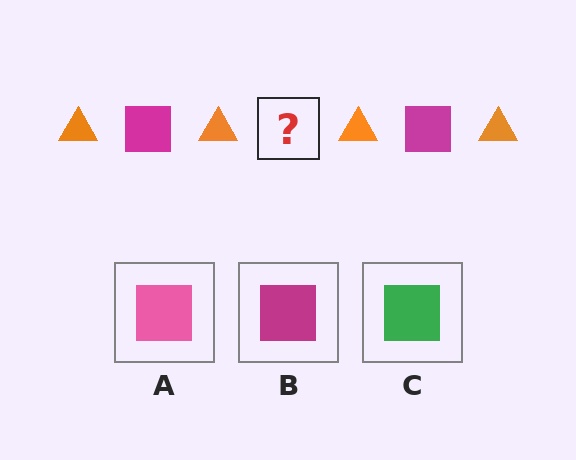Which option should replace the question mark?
Option B.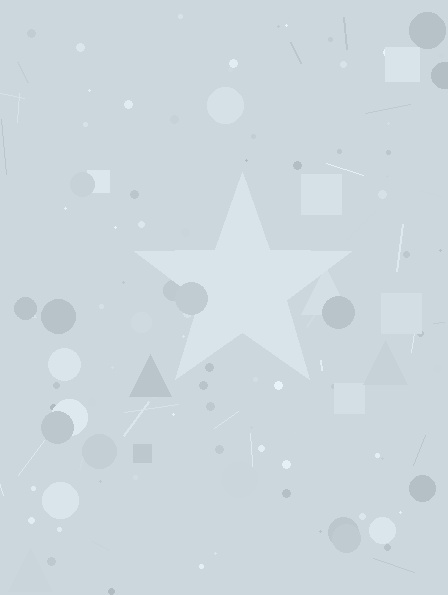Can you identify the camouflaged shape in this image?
The camouflaged shape is a star.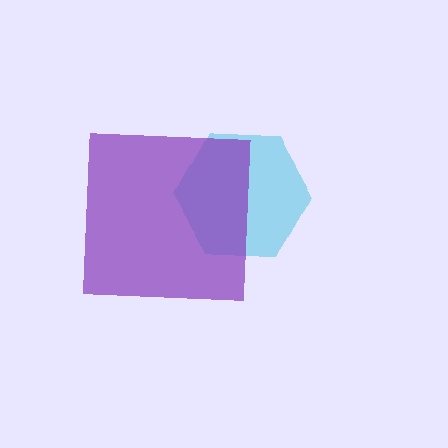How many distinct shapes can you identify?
There are 2 distinct shapes: a cyan hexagon, a purple square.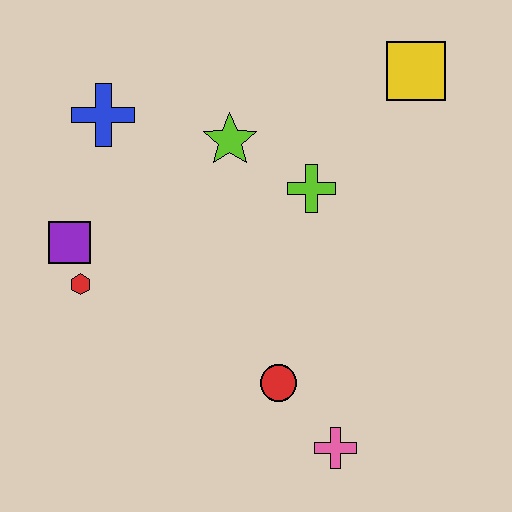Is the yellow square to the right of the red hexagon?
Yes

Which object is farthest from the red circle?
The yellow square is farthest from the red circle.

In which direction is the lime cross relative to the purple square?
The lime cross is to the right of the purple square.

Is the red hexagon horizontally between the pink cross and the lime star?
No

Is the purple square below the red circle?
No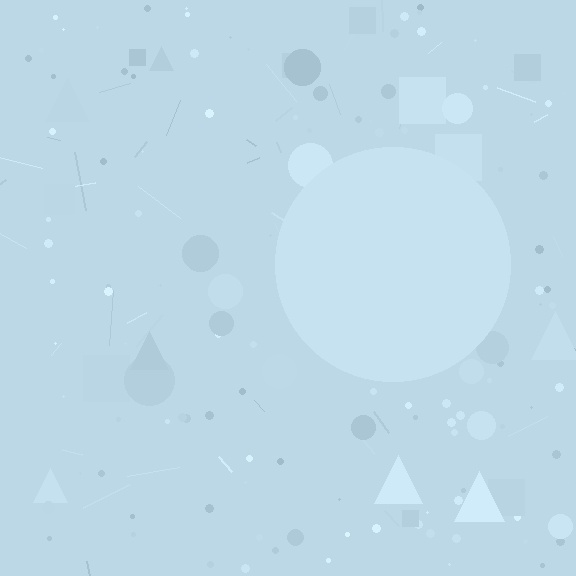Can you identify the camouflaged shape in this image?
The camouflaged shape is a circle.